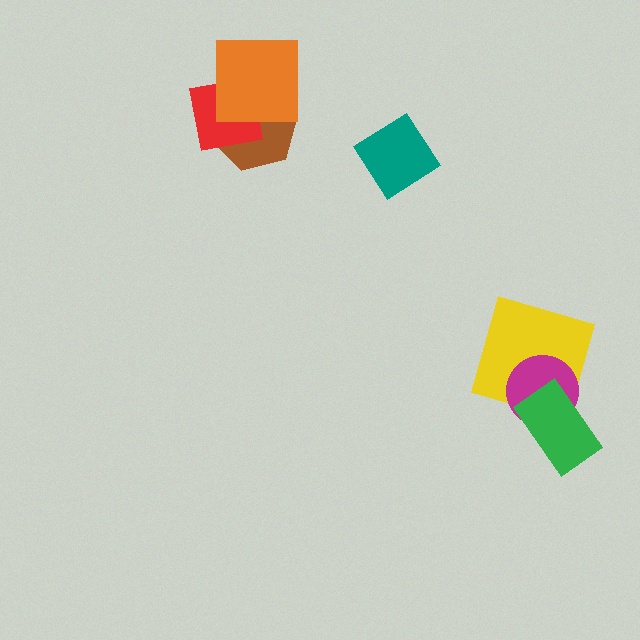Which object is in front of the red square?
The orange square is in front of the red square.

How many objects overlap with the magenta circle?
2 objects overlap with the magenta circle.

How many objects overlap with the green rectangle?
2 objects overlap with the green rectangle.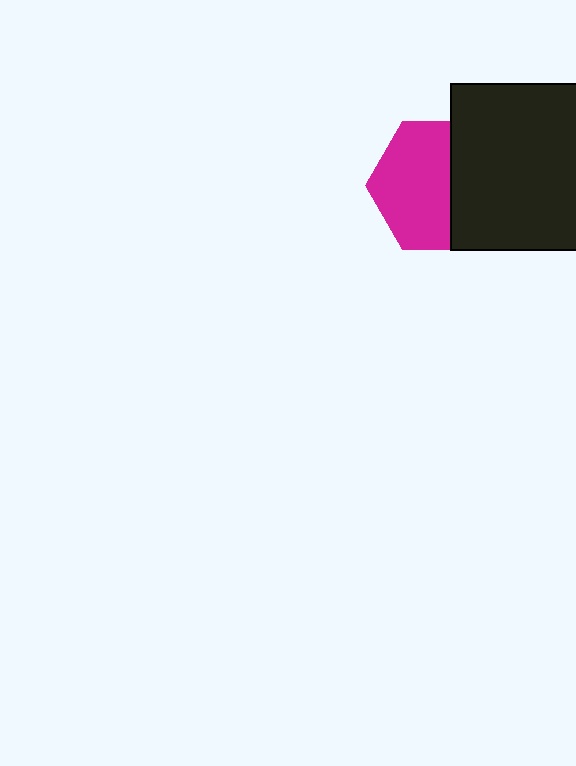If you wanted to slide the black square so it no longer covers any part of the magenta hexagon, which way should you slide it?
Slide it right — that is the most direct way to separate the two shapes.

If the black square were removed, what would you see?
You would see the complete magenta hexagon.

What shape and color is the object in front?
The object in front is a black square.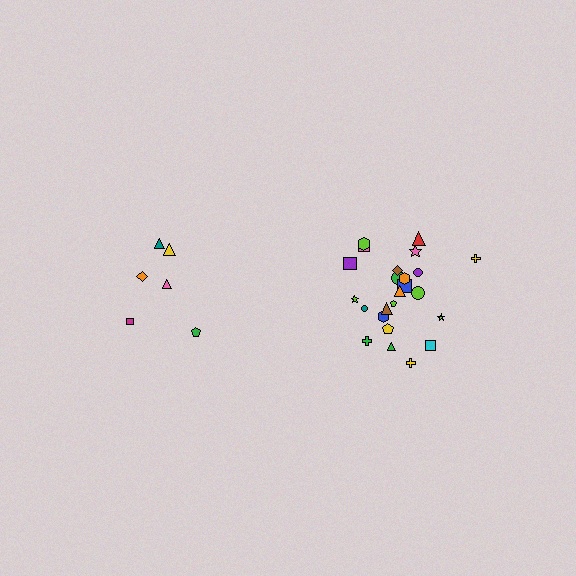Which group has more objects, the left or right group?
The right group.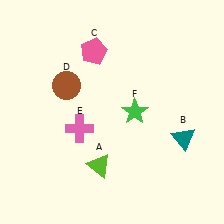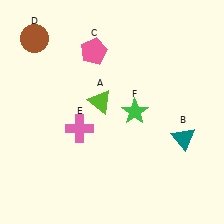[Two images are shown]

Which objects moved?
The objects that moved are: the lime triangle (A), the brown circle (D).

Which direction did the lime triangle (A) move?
The lime triangle (A) moved up.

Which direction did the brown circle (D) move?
The brown circle (D) moved up.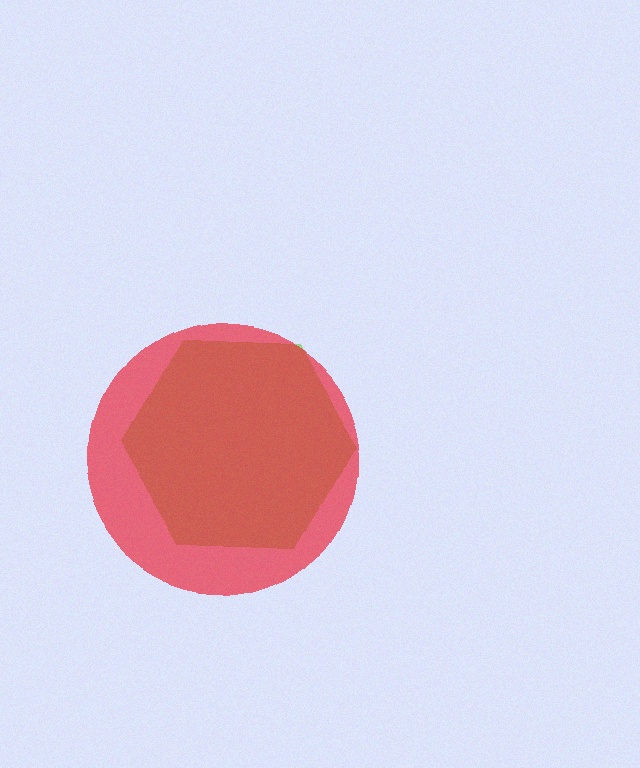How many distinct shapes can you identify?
There are 2 distinct shapes: a lime hexagon, a red circle.